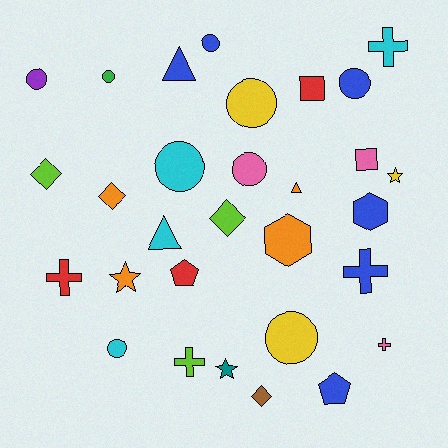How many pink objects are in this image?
There are 3 pink objects.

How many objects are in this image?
There are 30 objects.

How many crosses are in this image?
There are 5 crosses.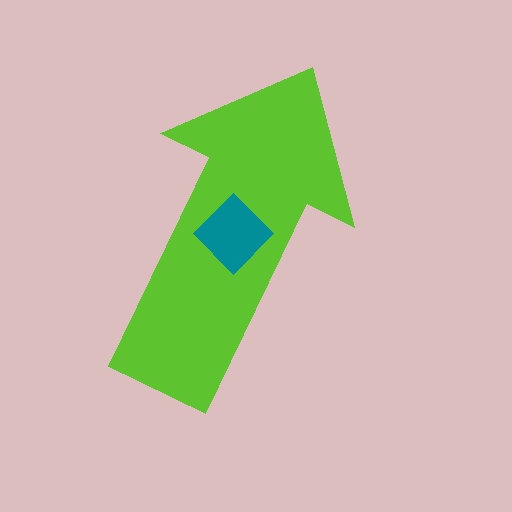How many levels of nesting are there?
2.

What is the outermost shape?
The lime arrow.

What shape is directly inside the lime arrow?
The teal diamond.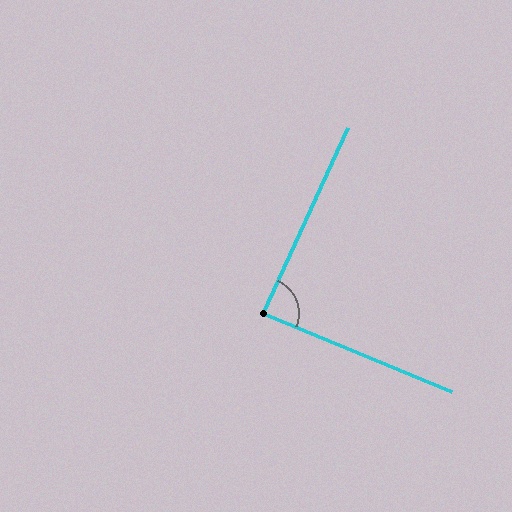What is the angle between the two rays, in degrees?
Approximately 88 degrees.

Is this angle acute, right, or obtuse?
It is approximately a right angle.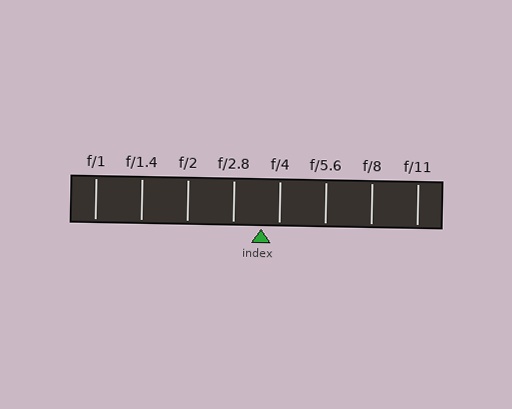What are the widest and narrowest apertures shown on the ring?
The widest aperture shown is f/1 and the narrowest is f/11.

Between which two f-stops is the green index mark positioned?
The index mark is between f/2.8 and f/4.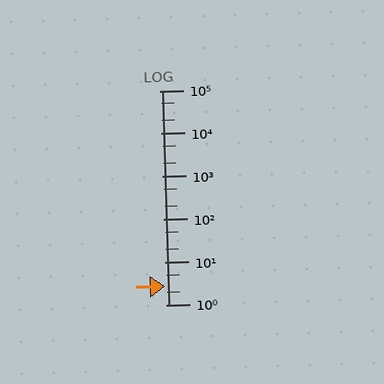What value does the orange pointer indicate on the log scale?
The pointer indicates approximately 2.7.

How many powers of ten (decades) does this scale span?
The scale spans 5 decades, from 1 to 100000.